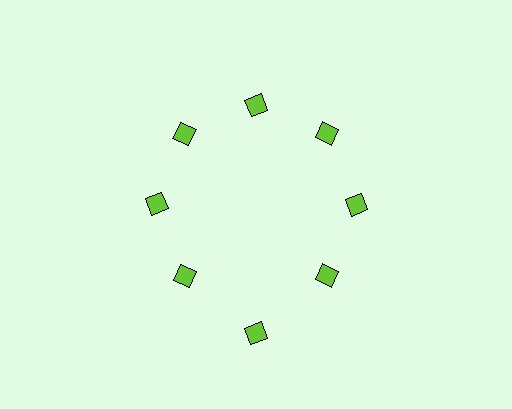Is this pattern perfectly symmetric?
No. The 8 lime diamonds are arranged in a ring, but one element near the 6 o'clock position is pushed outward from the center, breaking the 8-fold rotational symmetry.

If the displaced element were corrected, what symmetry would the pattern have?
It would have 8-fold rotational symmetry — the pattern would map onto itself every 45 degrees.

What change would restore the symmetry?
The symmetry would be restored by moving it inward, back onto the ring so that all 8 diamonds sit at equal angles and equal distance from the center.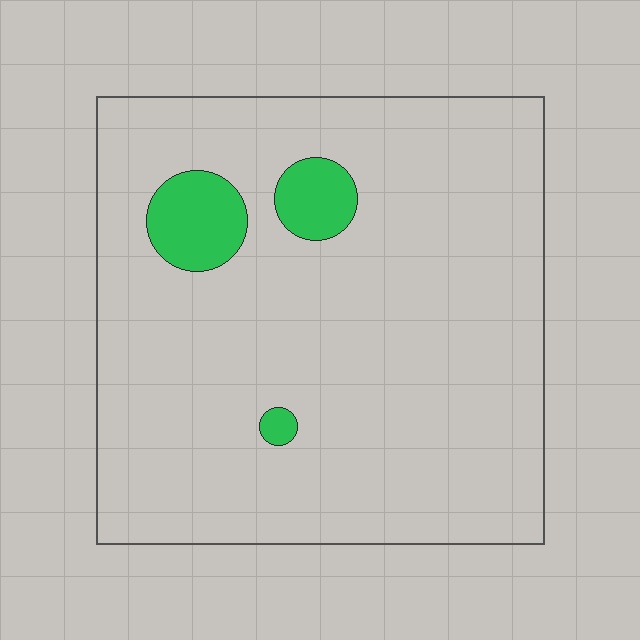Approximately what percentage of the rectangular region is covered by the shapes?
Approximately 5%.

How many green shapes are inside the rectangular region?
3.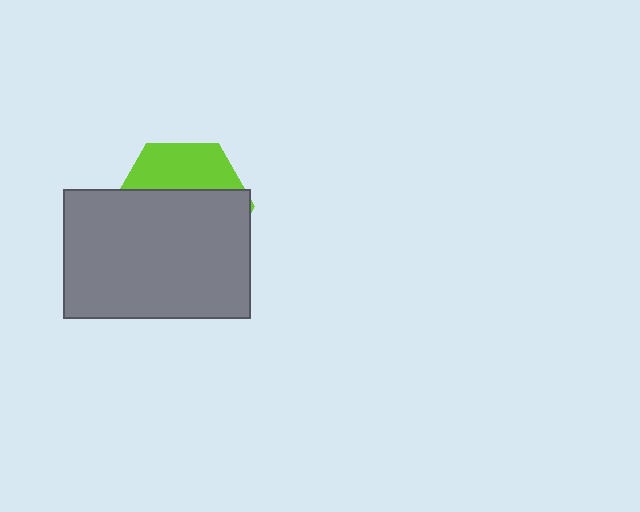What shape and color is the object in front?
The object in front is a gray rectangle.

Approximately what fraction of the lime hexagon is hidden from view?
Roughly 66% of the lime hexagon is hidden behind the gray rectangle.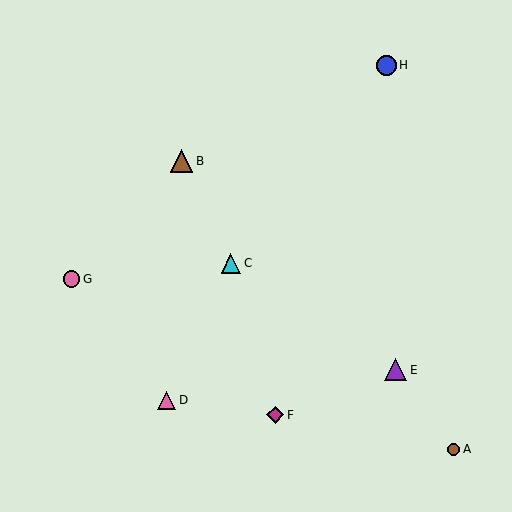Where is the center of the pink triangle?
The center of the pink triangle is at (167, 400).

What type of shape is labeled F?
Shape F is a magenta diamond.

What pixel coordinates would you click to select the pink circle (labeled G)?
Click at (71, 279) to select the pink circle G.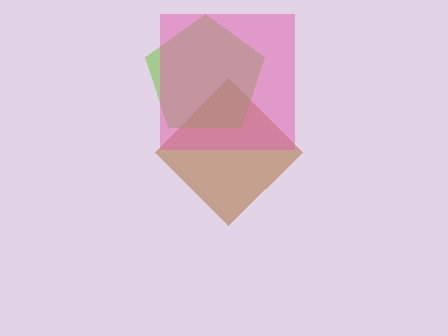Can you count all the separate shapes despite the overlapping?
Yes, there are 3 separate shapes.